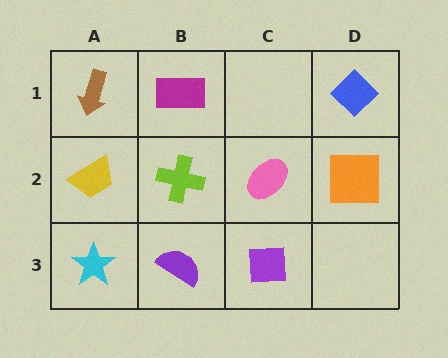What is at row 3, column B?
A purple semicircle.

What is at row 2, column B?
A lime cross.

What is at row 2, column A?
A yellow trapezoid.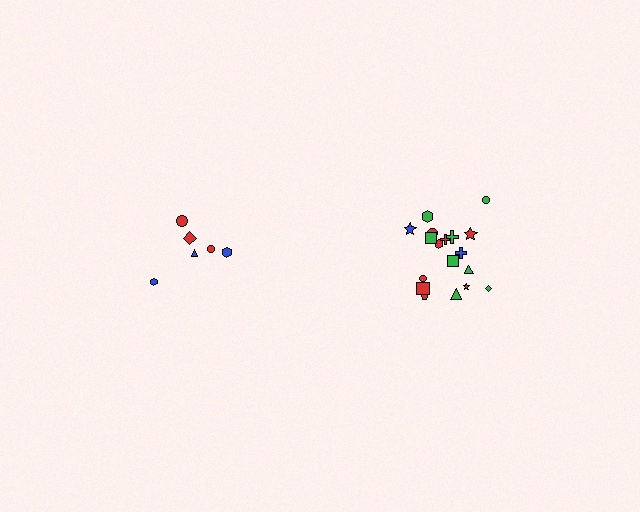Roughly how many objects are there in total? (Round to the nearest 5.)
Roughly 25 objects in total.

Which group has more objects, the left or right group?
The right group.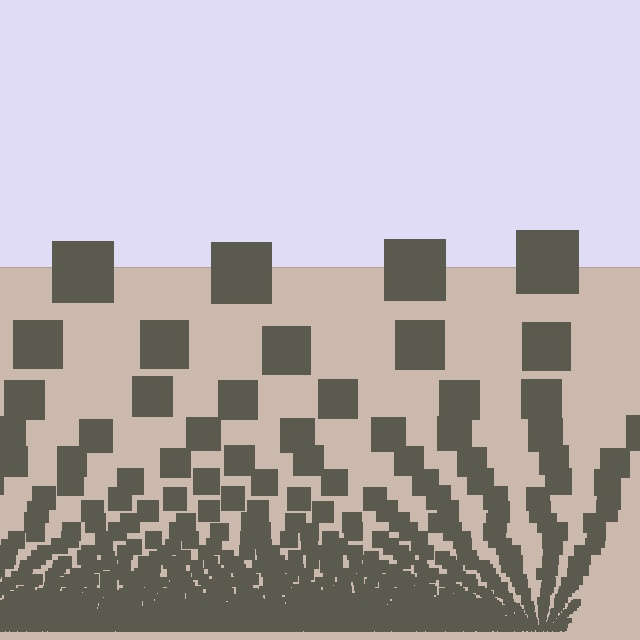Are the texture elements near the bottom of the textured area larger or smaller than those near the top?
Smaller. The gradient is inverted — elements near the bottom are smaller and denser.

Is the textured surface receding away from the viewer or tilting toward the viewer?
The surface appears to tilt toward the viewer. Texture elements get larger and sparser toward the top.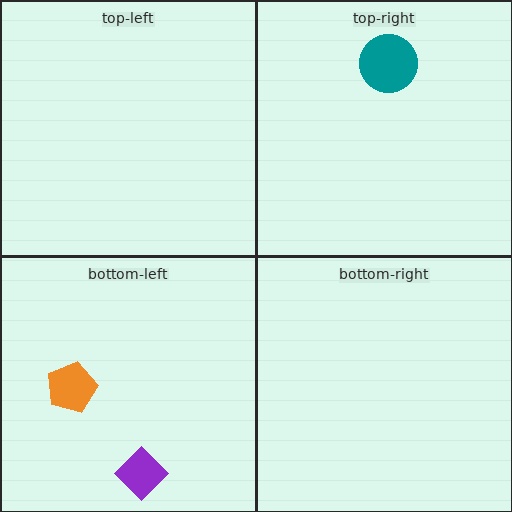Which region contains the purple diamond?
The bottom-left region.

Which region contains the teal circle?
The top-right region.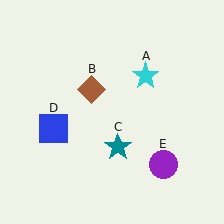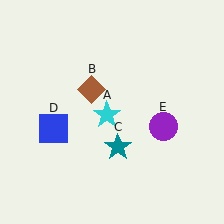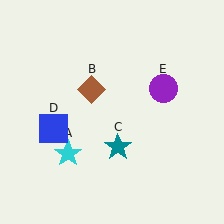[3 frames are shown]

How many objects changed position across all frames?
2 objects changed position: cyan star (object A), purple circle (object E).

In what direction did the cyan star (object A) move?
The cyan star (object A) moved down and to the left.